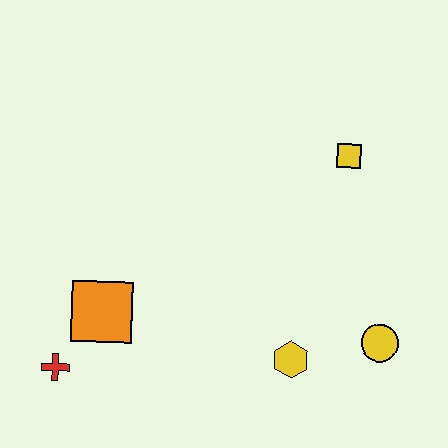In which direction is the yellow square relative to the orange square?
The yellow square is to the right of the orange square.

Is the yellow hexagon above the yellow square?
No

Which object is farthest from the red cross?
The yellow square is farthest from the red cross.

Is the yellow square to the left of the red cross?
No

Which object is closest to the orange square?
The red cross is closest to the orange square.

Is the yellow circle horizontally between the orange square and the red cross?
No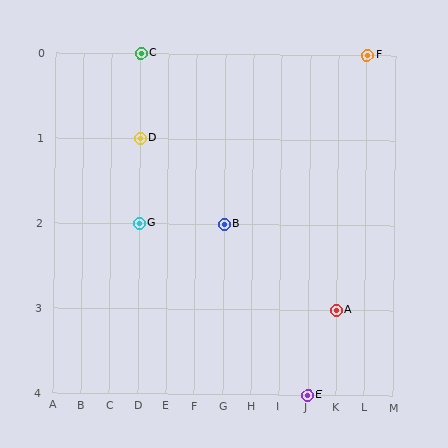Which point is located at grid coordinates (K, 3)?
Point A is at (K, 3).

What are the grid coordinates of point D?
Point D is at grid coordinates (D, 1).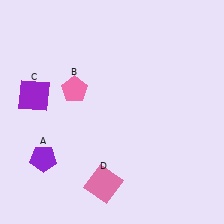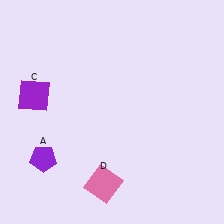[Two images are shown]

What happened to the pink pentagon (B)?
The pink pentagon (B) was removed in Image 2. It was in the top-left area of Image 1.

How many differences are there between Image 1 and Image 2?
There is 1 difference between the two images.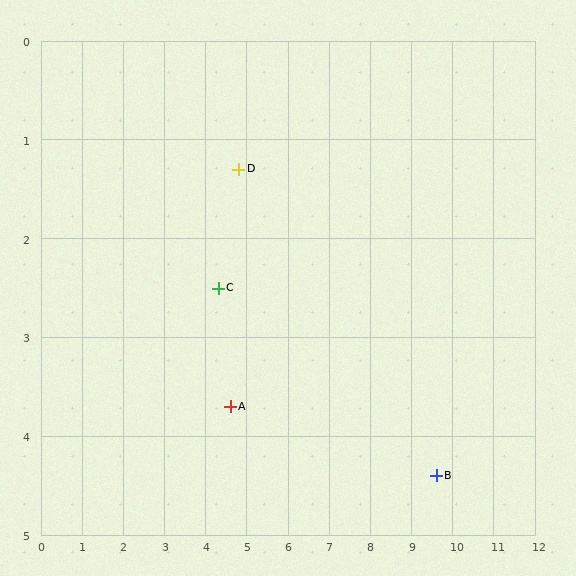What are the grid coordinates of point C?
Point C is at approximately (4.3, 2.5).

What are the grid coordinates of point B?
Point B is at approximately (9.6, 4.4).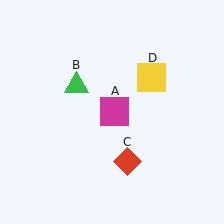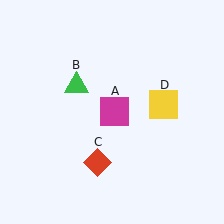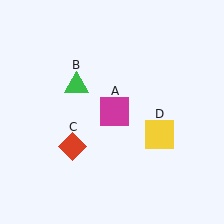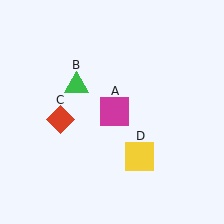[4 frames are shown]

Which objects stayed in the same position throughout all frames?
Magenta square (object A) and green triangle (object B) remained stationary.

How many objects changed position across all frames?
2 objects changed position: red diamond (object C), yellow square (object D).